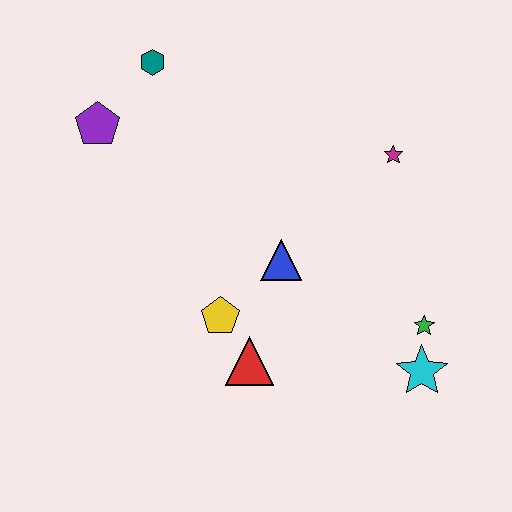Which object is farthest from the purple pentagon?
The cyan star is farthest from the purple pentagon.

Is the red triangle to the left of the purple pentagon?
No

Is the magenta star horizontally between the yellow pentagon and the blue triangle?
No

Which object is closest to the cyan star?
The green star is closest to the cyan star.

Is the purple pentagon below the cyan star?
No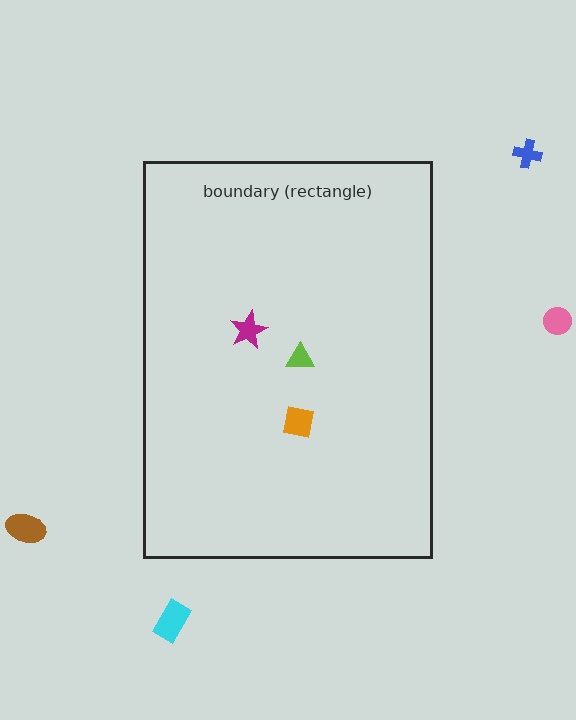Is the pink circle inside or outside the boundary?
Outside.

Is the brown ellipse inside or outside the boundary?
Outside.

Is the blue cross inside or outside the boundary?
Outside.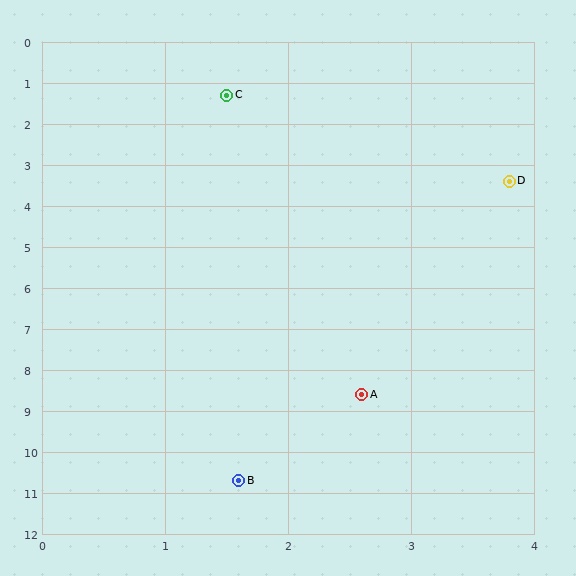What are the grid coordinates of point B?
Point B is at approximately (1.6, 10.7).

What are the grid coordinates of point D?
Point D is at approximately (3.8, 3.4).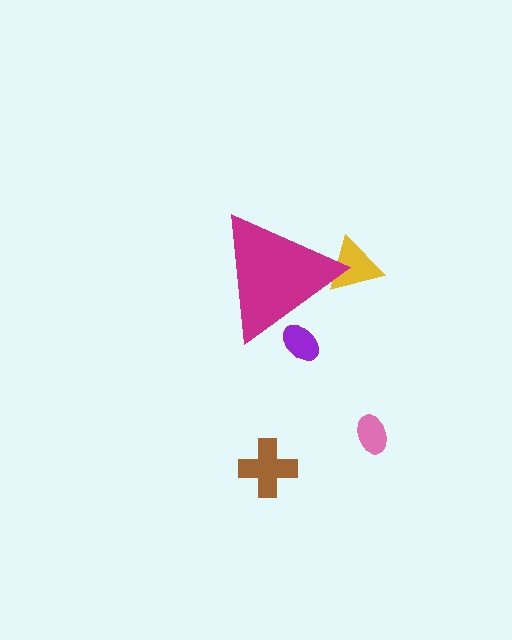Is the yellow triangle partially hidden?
Yes, the yellow triangle is partially hidden behind the magenta triangle.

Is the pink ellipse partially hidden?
No, the pink ellipse is fully visible.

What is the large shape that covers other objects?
A magenta triangle.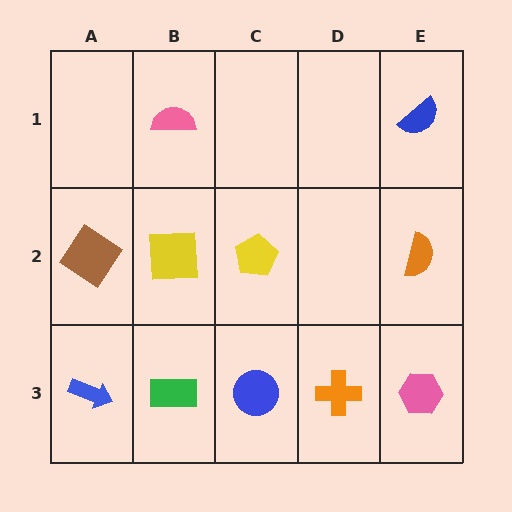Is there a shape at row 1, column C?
No, that cell is empty.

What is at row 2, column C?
A yellow pentagon.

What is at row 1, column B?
A pink semicircle.